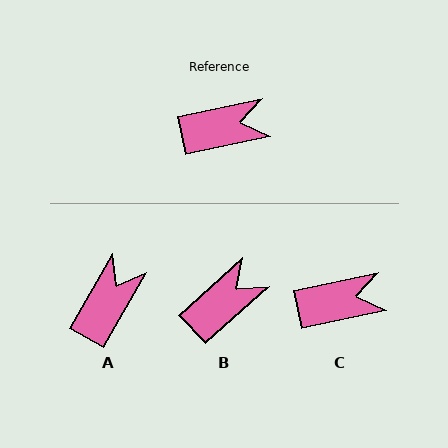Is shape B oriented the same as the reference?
No, it is off by about 30 degrees.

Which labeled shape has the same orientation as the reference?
C.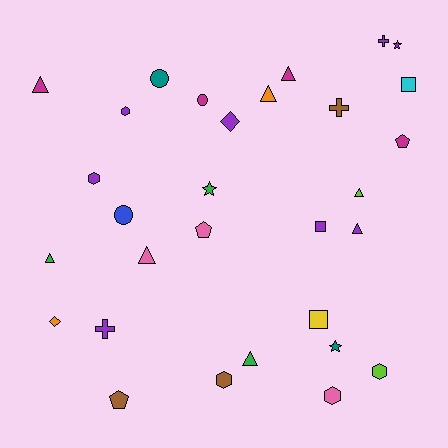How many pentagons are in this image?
There are 3 pentagons.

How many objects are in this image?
There are 30 objects.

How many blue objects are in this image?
There is 1 blue object.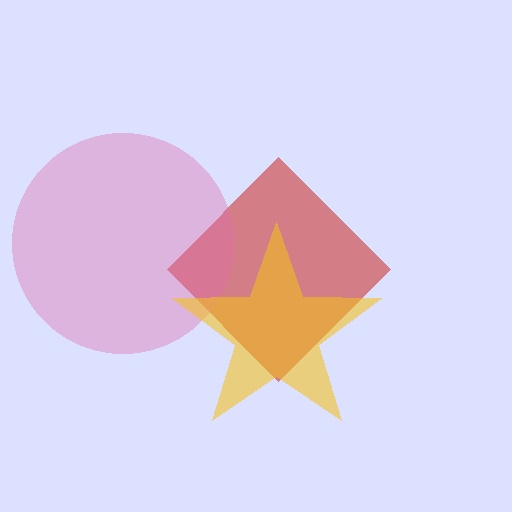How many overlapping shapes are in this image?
There are 3 overlapping shapes in the image.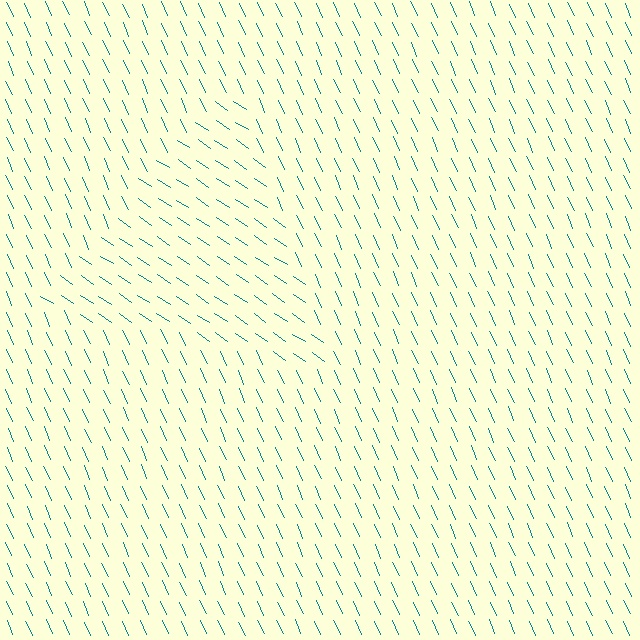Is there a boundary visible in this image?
Yes, there is a texture boundary formed by a change in line orientation.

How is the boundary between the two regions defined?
The boundary is defined purely by a change in line orientation (approximately 32 degrees difference). All lines are the same color and thickness.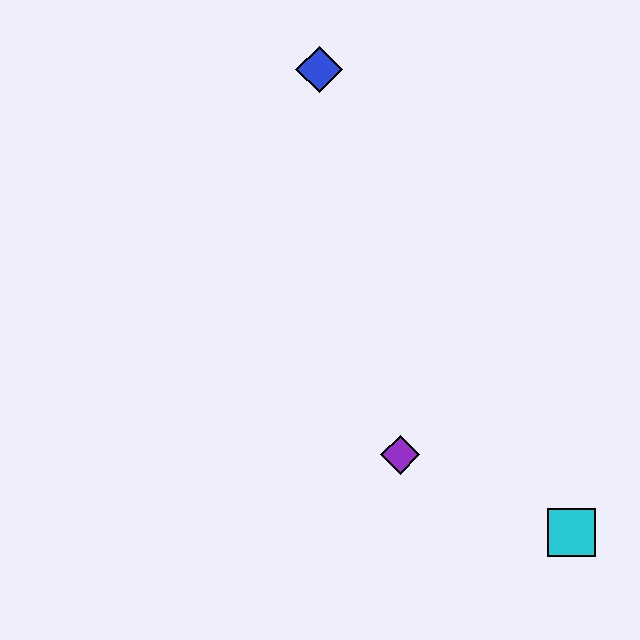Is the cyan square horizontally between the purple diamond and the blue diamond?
No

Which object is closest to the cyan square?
The purple diamond is closest to the cyan square.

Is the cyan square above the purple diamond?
No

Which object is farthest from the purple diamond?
The blue diamond is farthest from the purple diamond.